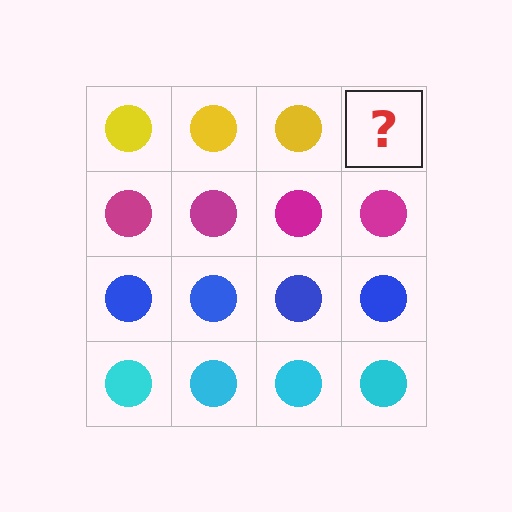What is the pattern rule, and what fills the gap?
The rule is that each row has a consistent color. The gap should be filled with a yellow circle.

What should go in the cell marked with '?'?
The missing cell should contain a yellow circle.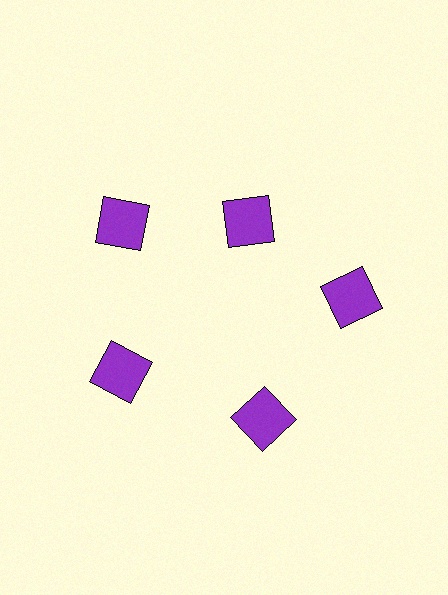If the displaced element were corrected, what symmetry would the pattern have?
It would have 5-fold rotational symmetry — the pattern would map onto itself every 72 degrees.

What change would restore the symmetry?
The symmetry would be restored by moving it outward, back onto the ring so that all 5 squares sit at equal angles and equal distance from the center.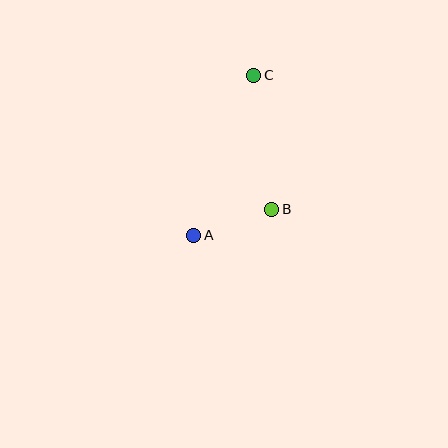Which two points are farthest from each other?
Points A and C are farthest from each other.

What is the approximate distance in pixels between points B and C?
The distance between B and C is approximately 135 pixels.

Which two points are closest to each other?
Points A and B are closest to each other.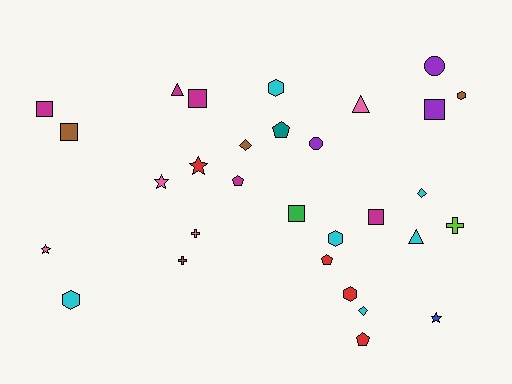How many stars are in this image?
There are 4 stars.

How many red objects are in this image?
There are 4 red objects.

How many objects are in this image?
There are 30 objects.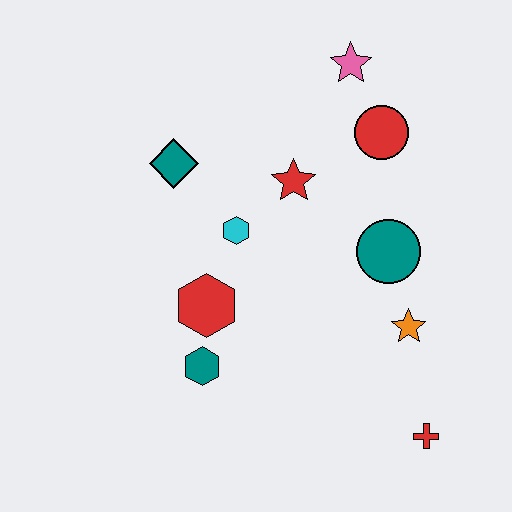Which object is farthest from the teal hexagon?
The pink star is farthest from the teal hexagon.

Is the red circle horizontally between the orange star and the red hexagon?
Yes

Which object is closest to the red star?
The cyan hexagon is closest to the red star.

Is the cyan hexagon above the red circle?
No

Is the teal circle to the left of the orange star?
Yes